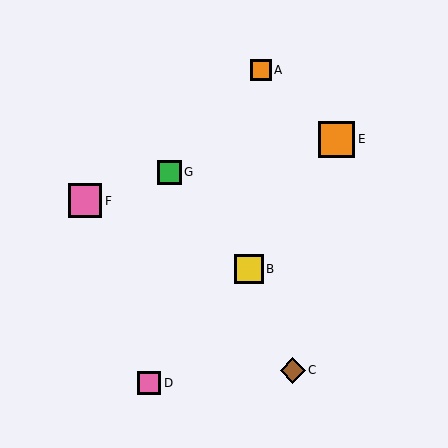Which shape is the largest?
The orange square (labeled E) is the largest.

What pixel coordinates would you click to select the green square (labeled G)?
Click at (169, 172) to select the green square G.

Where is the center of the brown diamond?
The center of the brown diamond is at (293, 370).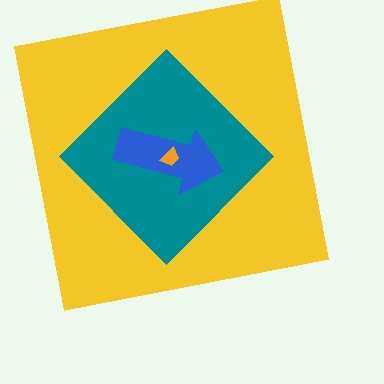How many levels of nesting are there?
4.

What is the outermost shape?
The yellow square.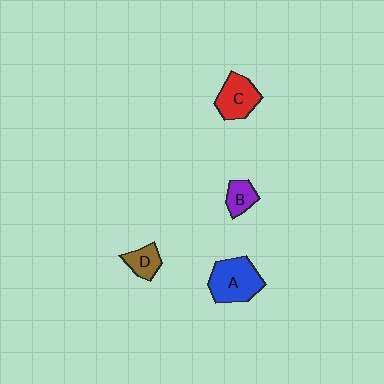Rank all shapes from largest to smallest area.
From largest to smallest: A (blue), C (red), D (brown), B (purple).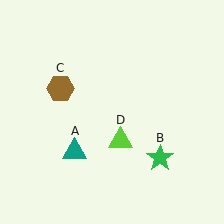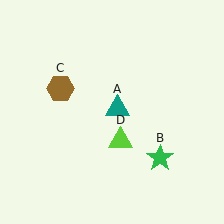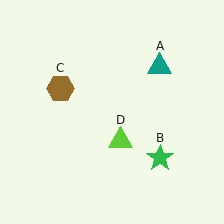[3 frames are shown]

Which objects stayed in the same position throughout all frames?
Green star (object B) and brown hexagon (object C) and lime triangle (object D) remained stationary.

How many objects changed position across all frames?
1 object changed position: teal triangle (object A).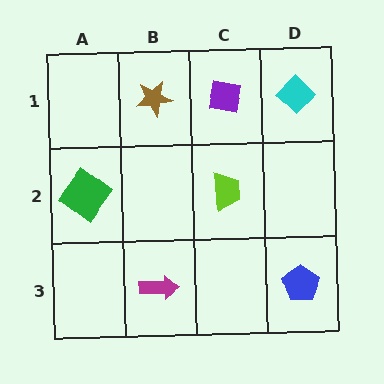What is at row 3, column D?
A blue pentagon.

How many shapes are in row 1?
3 shapes.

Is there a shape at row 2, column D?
No, that cell is empty.